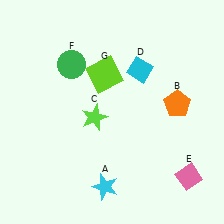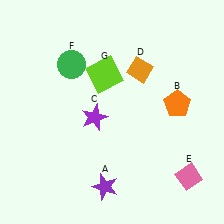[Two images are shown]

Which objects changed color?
A changed from cyan to purple. C changed from lime to purple. D changed from cyan to orange.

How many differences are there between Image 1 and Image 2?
There are 3 differences between the two images.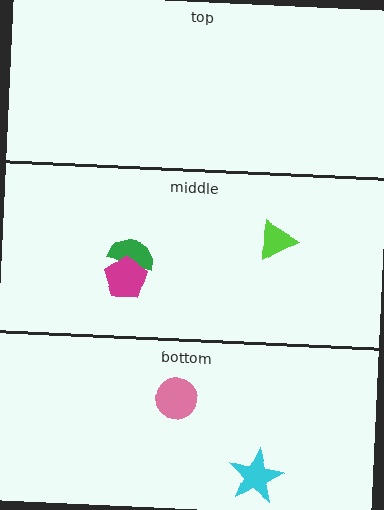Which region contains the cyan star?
The bottom region.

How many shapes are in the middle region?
3.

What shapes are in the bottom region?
The cyan star, the pink circle.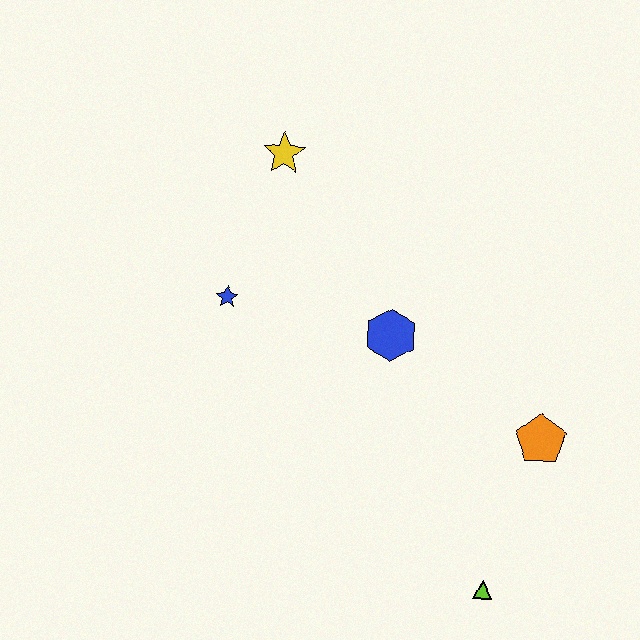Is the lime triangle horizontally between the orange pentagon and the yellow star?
Yes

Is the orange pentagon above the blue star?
No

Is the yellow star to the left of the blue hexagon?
Yes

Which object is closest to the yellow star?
The blue star is closest to the yellow star.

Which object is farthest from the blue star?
The lime triangle is farthest from the blue star.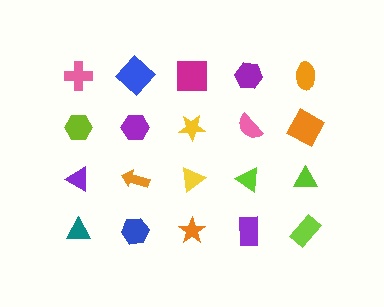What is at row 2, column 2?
A purple hexagon.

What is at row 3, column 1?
A purple triangle.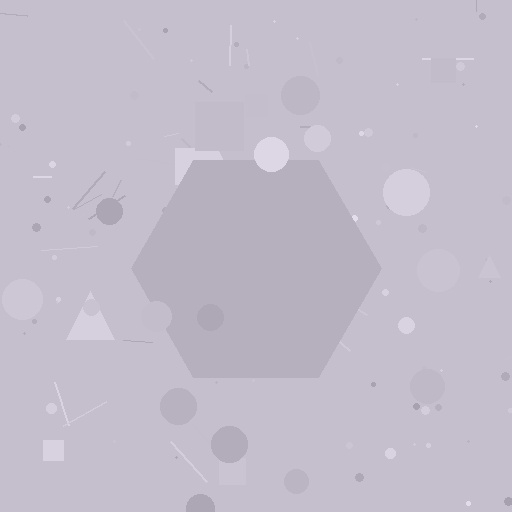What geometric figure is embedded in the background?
A hexagon is embedded in the background.